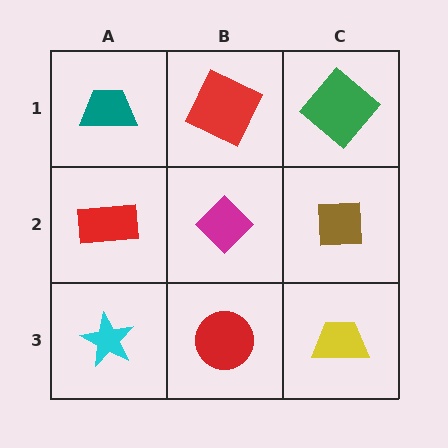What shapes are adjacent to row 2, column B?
A red square (row 1, column B), a red circle (row 3, column B), a red rectangle (row 2, column A), a brown square (row 2, column C).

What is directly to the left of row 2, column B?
A red rectangle.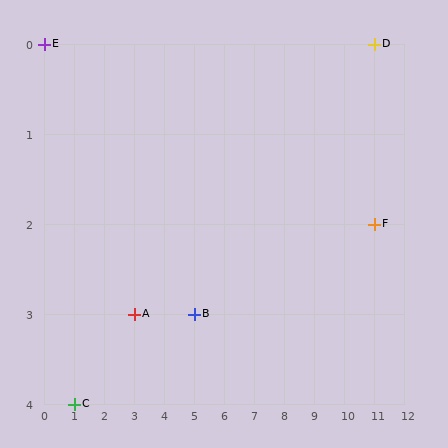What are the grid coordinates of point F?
Point F is at grid coordinates (11, 2).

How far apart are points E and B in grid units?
Points E and B are 5 columns and 3 rows apart (about 5.8 grid units diagonally).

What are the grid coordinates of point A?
Point A is at grid coordinates (3, 3).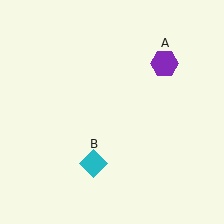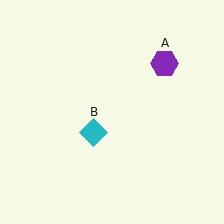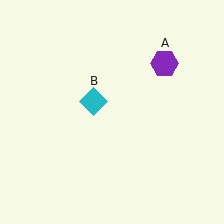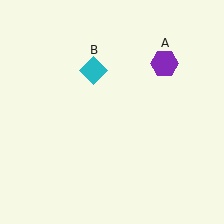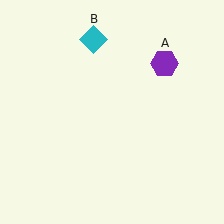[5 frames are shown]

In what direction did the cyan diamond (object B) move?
The cyan diamond (object B) moved up.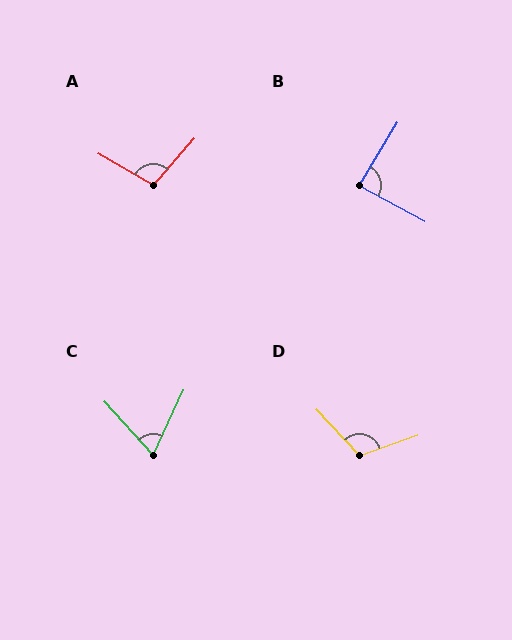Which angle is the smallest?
C, at approximately 67 degrees.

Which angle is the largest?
D, at approximately 114 degrees.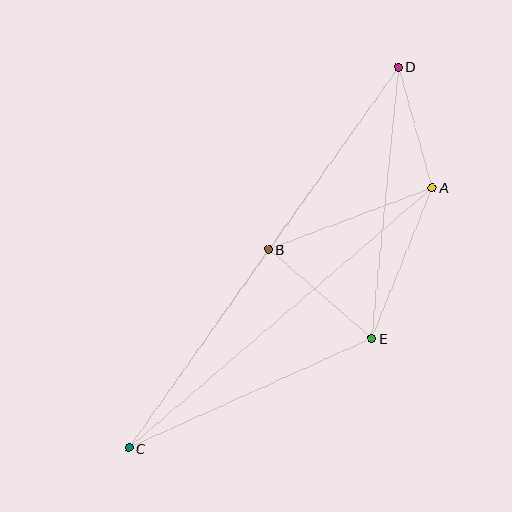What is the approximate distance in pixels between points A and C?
The distance between A and C is approximately 400 pixels.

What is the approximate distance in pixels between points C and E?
The distance between C and E is approximately 266 pixels.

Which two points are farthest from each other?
Points C and D are farthest from each other.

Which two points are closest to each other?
Points A and D are closest to each other.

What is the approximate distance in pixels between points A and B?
The distance between A and B is approximately 175 pixels.